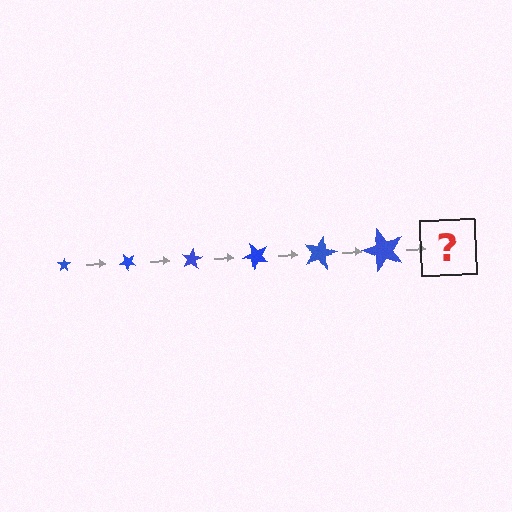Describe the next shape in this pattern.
It should be a star, larger than the previous one and rotated 240 degrees from the start.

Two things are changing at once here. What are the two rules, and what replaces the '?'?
The two rules are that the star grows larger each step and it rotates 40 degrees each step. The '?' should be a star, larger than the previous one and rotated 240 degrees from the start.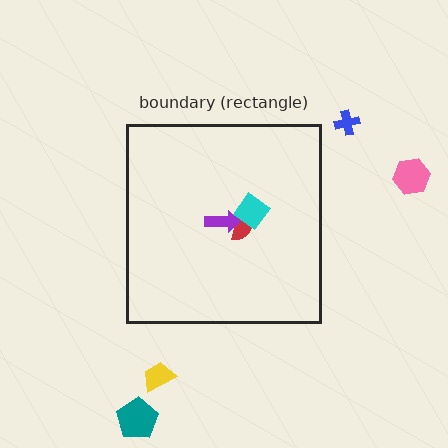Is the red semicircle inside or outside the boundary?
Inside.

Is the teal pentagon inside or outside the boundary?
Outside.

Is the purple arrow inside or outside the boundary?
Inside.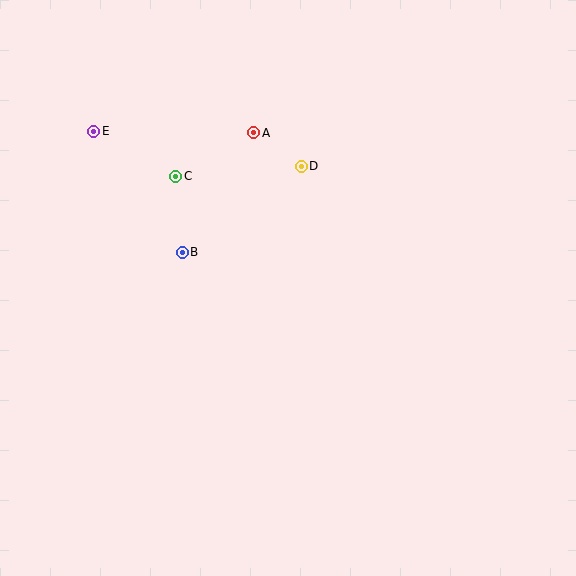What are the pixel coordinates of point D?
Point D is at (301, 166).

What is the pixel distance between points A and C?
The distance between A and C is 89 pixels.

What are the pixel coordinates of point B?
Point B is at (182, 252).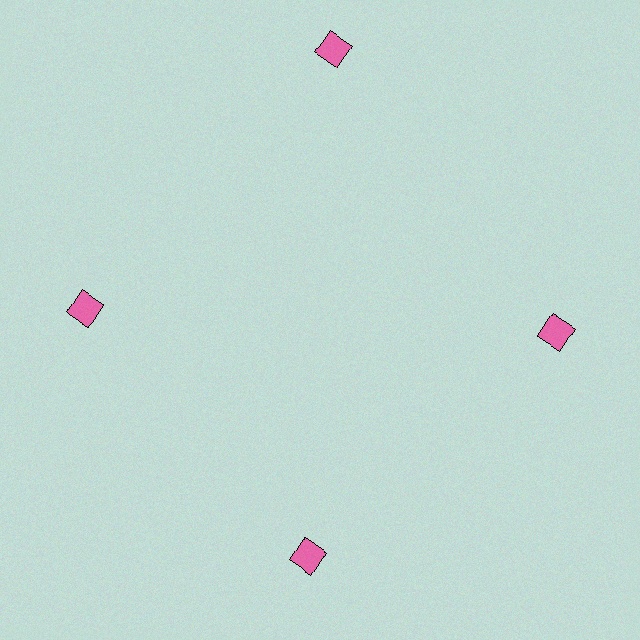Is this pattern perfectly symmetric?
No. The 4 pink diamonds are arranged in a ring, but one element near the 12 o'clock position is pushed outward from the center, breaking the 4-fold rotational symmetry.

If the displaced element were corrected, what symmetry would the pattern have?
It would have 4-fold rotational symmetry — the pattern would map onto itself every 90 degrees.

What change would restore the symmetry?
The symmetry would be restored by moving it inward, back onto the ring so that all 4 diamonds sit at equal angles and equal distance from the center.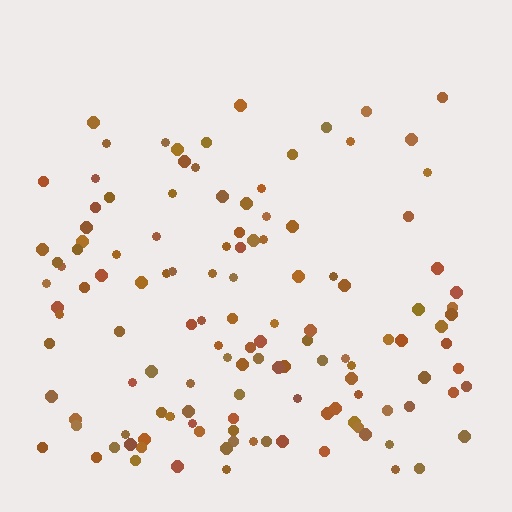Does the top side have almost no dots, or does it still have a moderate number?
Still a moderate number, just noticeably fewer than the bottom.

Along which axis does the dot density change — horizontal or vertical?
Vertical.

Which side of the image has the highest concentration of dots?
The bottom.